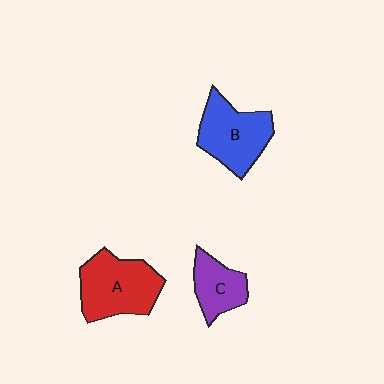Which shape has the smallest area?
Shape C (purple).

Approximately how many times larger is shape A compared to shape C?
Approximately 1.7 times.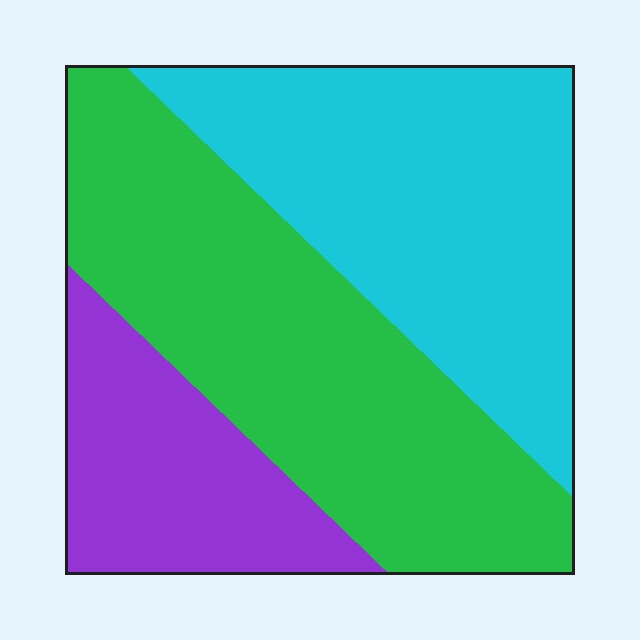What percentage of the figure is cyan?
Cyan covers about 40% of the figure.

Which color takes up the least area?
Purple, at roughly 20%.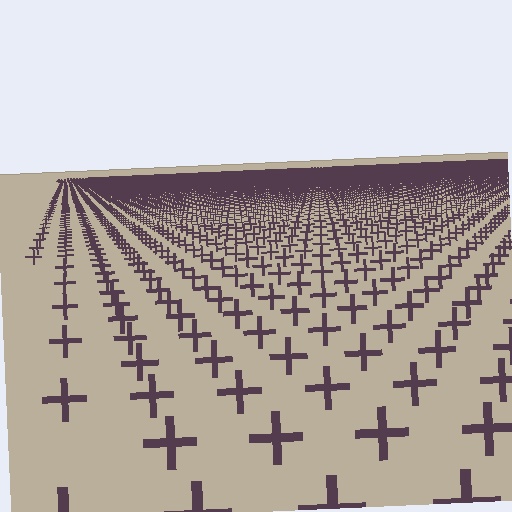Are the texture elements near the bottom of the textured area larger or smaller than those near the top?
Larger. Near the bottom, elements are closer to the viewer and appear at a bigger on-screen size.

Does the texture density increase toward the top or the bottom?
Density increases toward the top.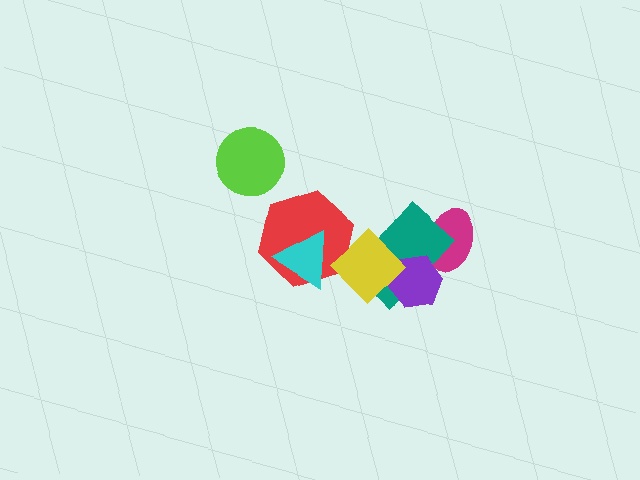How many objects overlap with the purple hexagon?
2 objects overlap with the purple hexagon.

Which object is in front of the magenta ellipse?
The teal rectangle is in front of the magenta ellipse.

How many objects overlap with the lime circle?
0 objects overlap with the lime circle.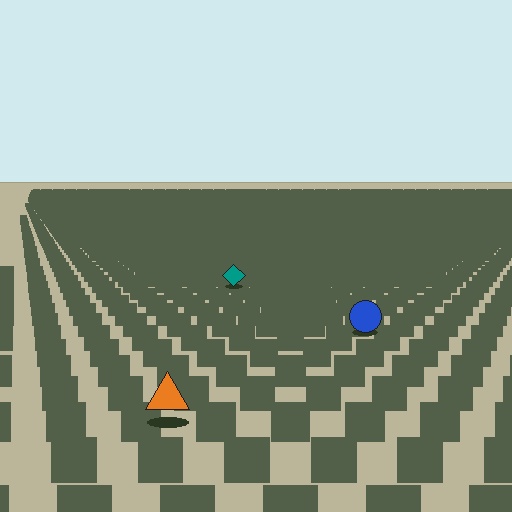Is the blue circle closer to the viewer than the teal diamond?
Yes. The blue circle is closer — you can tell from the texture gradient: the ground texture is coarser near it.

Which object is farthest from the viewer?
The teal diamond is farthest from the viewer. It appears smaller and the ground texture around it is denser.